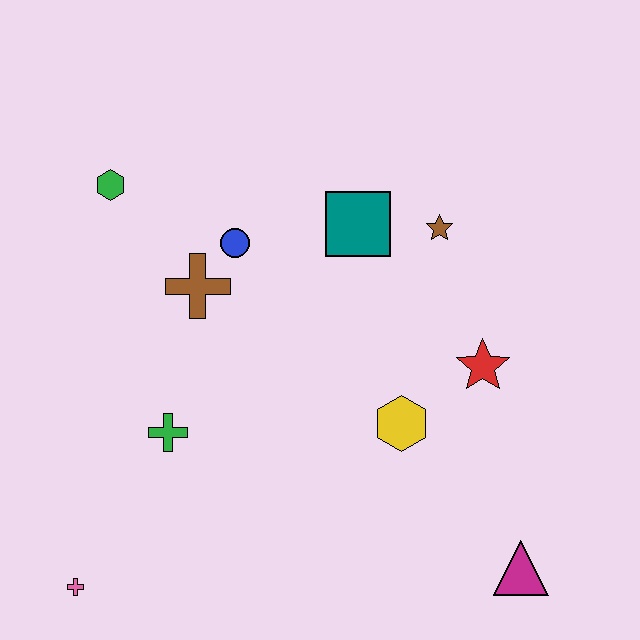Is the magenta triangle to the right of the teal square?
Yes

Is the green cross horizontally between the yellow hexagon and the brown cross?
No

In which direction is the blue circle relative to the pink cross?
The blue circle is above the pink cross.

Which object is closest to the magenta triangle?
The yellow hexagon is closest to the magenta triangle.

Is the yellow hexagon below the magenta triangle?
No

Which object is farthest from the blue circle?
The magenta triangle is farthest from the blue circle.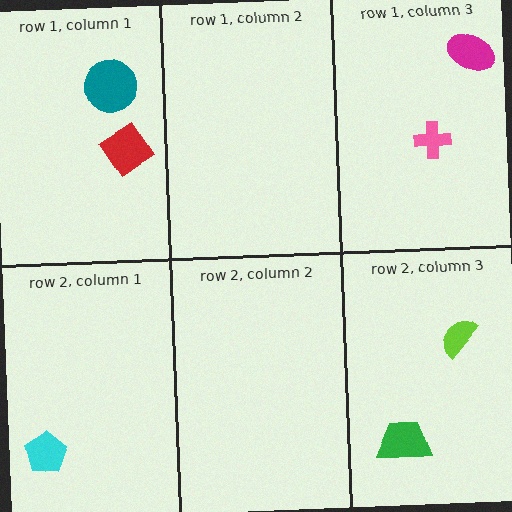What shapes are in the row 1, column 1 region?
The red diamond, the teal circle.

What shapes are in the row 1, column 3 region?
The magenta ellipse, the pink cross.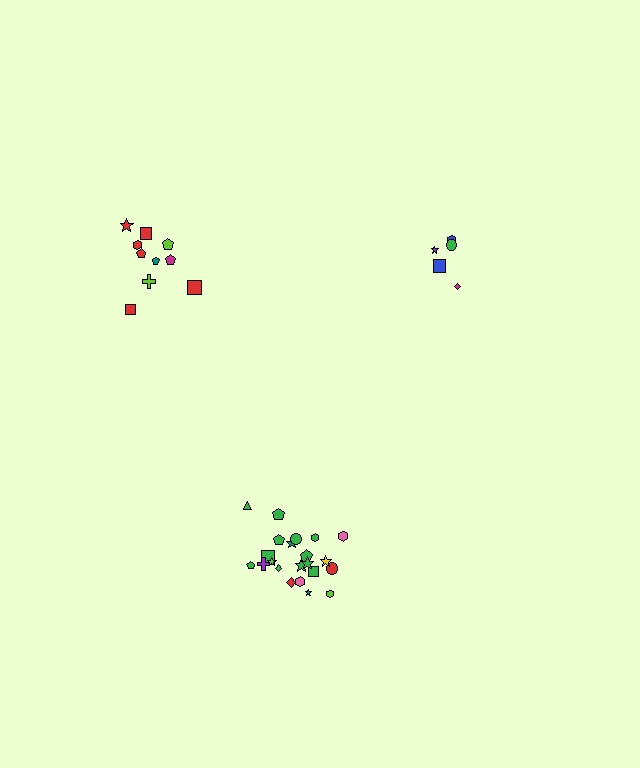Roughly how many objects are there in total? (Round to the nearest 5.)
Roughly 35 objects in total.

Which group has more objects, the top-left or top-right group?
The top-left group.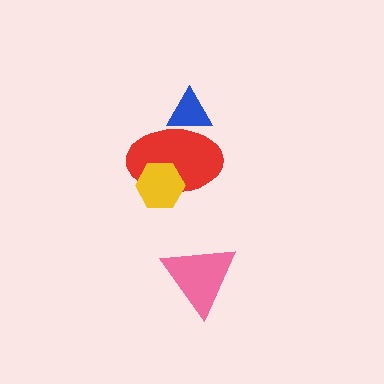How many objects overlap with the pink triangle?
0 objects overlap with the pink triangle.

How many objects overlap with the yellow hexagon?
1 object overlaps with the yellow hexagon.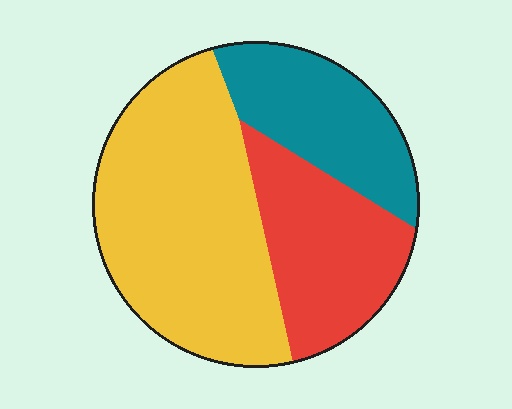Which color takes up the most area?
Yellow, at roughly 50%.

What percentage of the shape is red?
Red covers 27% of the shape.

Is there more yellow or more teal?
Yellow.